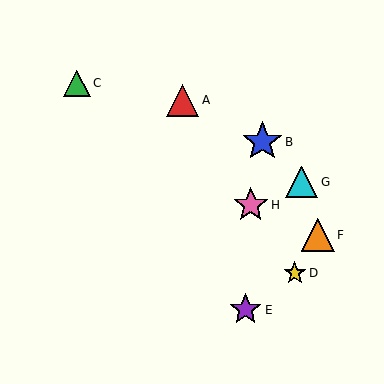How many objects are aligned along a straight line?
3 objects (A, D, H) are aligned along a straight line.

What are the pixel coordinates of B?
Object B is at (262, 142).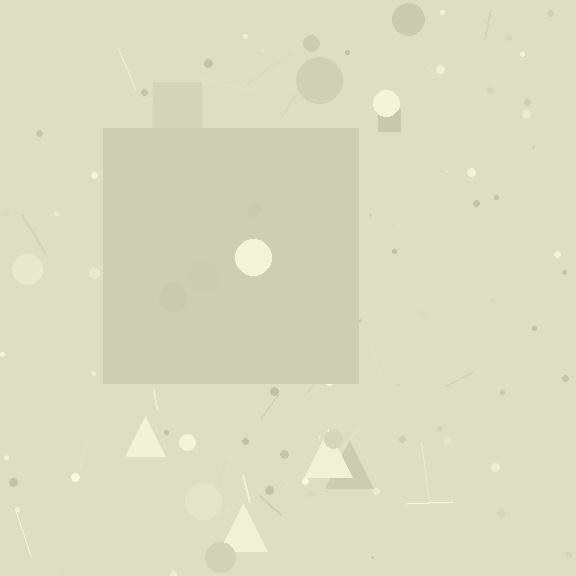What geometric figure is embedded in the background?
A square is embedded in the background.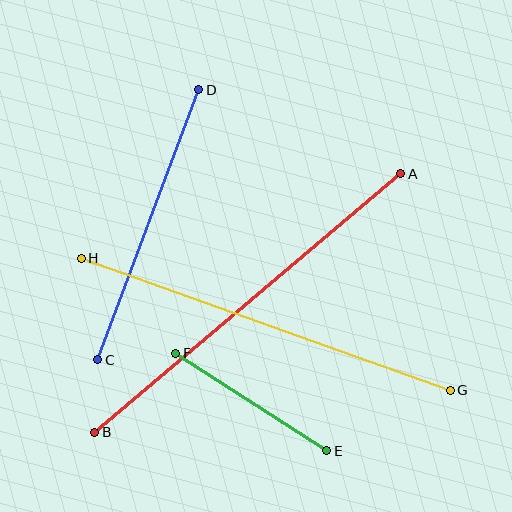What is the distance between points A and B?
The distance is approximately 401 pixels.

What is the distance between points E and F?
The distance is approximately 180 pixels.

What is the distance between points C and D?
The distance is approximately 289 pixels.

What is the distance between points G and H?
The distance is approximately 392 pixels.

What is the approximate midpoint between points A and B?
The midpoint is at approximately (248, 303) pixels.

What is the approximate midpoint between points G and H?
The midpoint is at approximately (266, 324) pixels.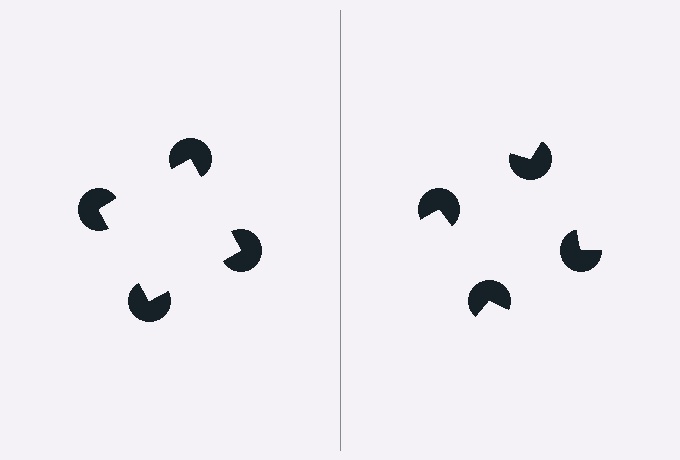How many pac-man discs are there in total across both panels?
8 — 4 on each side.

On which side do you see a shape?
An illusory square appears on the left side. On the right side the wedge cuts are rotated, so no coherent shape forms.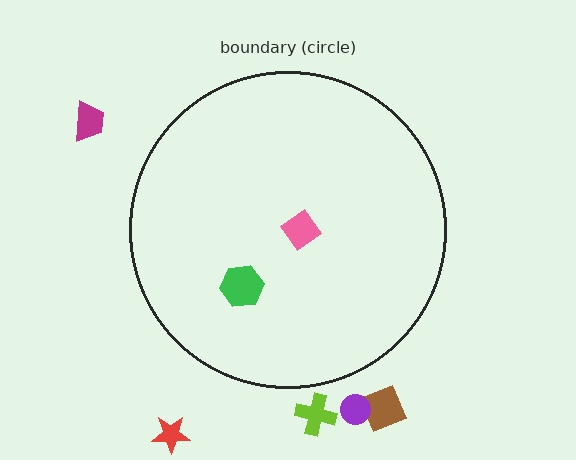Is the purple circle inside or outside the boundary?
Outside.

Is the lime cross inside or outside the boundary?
Outside.